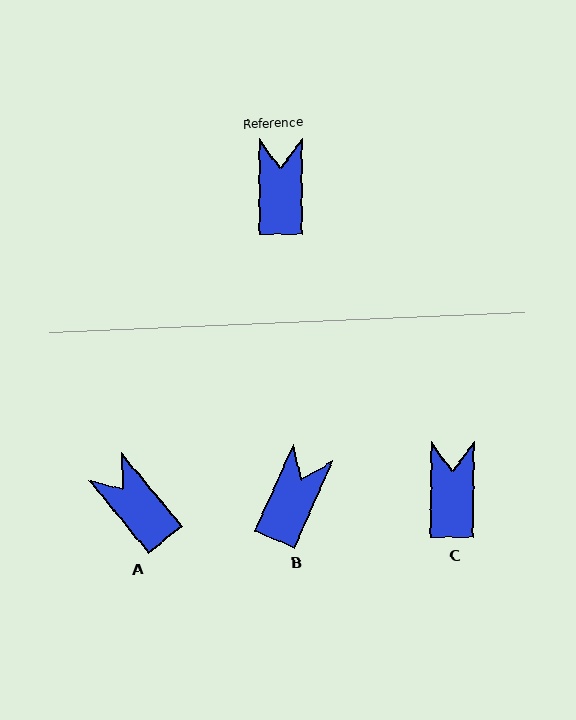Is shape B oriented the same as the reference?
No, it is off by about 23 degrees.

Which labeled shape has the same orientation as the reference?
C.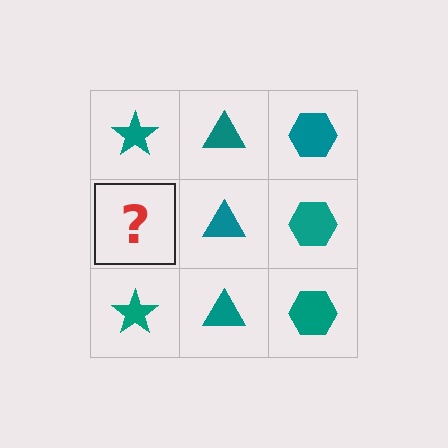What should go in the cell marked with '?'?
The missing cell should contain a teal star.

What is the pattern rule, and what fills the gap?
The rule is that each column has a consistent shape. The gap should be filled with a teal star.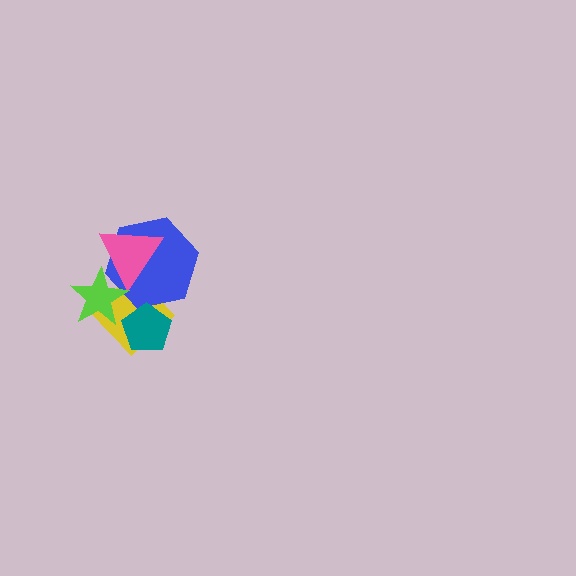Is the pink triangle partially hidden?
Yes, it is partially covered by another shape.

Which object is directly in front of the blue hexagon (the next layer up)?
The pink triangle is directly in front of the blue hexagon.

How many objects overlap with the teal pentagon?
2 objects overlap with the teal pentagon.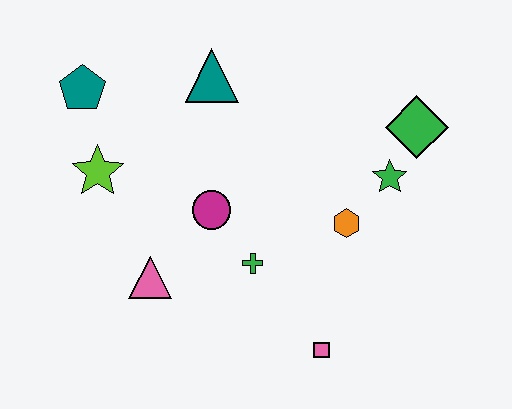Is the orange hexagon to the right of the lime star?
Yes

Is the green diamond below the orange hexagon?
No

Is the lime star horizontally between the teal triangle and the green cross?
No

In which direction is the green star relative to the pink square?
The green star is above the pink square.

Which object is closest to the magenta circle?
The green cross is closest to the magenta circle.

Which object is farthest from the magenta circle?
The green diamond is farthest from the magenta circle.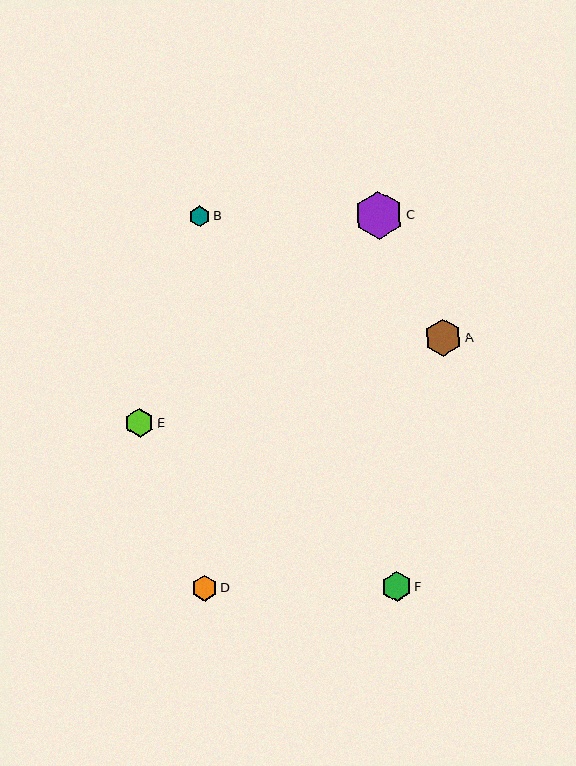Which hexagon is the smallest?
Hexagon B is the smallest with a size of approximately 21 pixels.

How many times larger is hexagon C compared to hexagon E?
Hexagon C is approximately 1.7 times the size of hexagon E.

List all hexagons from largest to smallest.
From largest to smallest: C, A, F, E, D, B.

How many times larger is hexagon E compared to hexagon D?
Hexagon E is approximately 1.1 times the size of hexagon D.